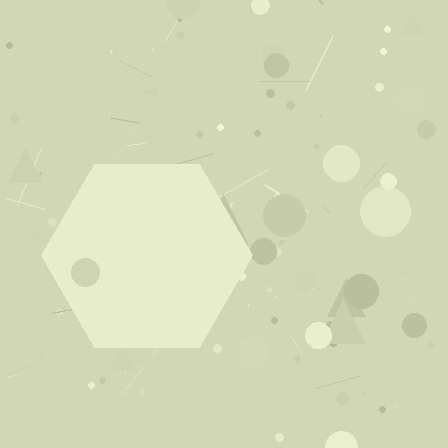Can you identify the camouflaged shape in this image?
The camouflaged shape is a hexagon.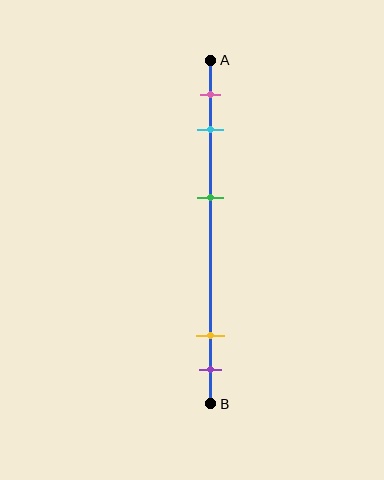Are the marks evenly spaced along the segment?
No, the marks are not evenly spaced.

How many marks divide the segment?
There are 5 marks dividing the segment.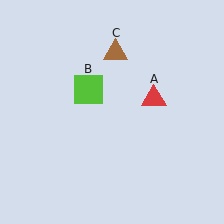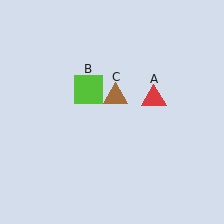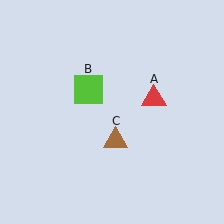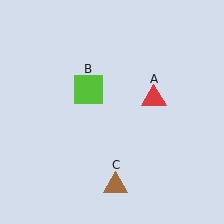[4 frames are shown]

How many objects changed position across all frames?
1 object changed position: brown triangle (object C).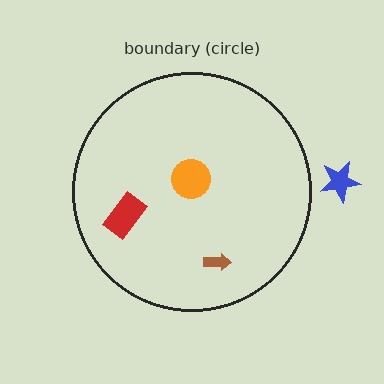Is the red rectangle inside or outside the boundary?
Inside.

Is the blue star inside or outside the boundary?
Outside.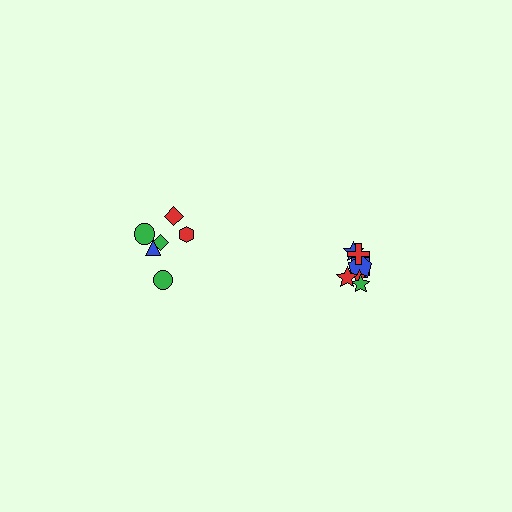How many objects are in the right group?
There are 8 objects.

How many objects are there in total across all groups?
There are 14 objects.